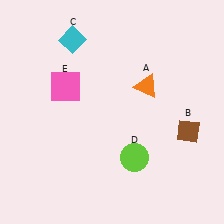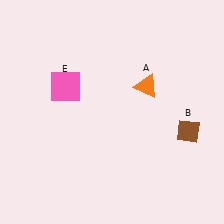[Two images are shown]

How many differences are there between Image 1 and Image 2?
There are 2 differences between the two images.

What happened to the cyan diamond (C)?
The cyan diamond (C) was removed in Image 2. It was in the top-left area of Image 1.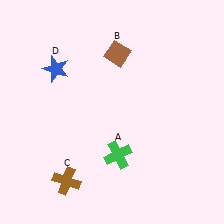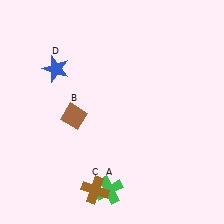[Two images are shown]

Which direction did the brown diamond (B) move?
The brown diamond (B) moved down.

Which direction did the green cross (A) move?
The green cross (A) moved down.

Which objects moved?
The objects that moved are: the green cross (A), the brown diamond (B), the brown cross (C).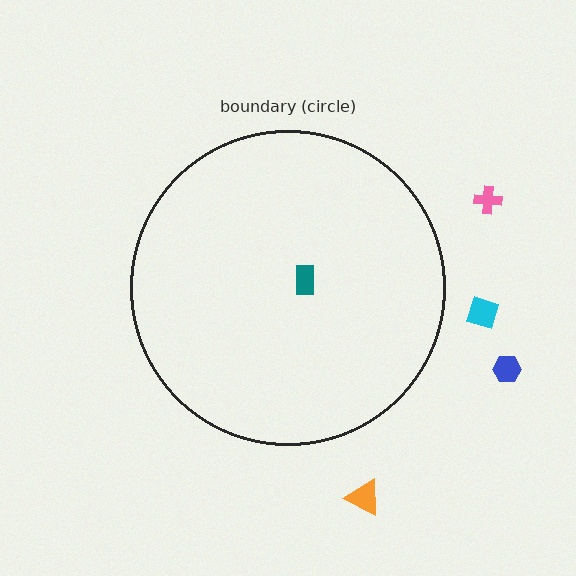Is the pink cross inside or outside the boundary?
Outside.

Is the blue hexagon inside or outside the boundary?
Outside.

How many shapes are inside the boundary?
1 inside, 4 outside.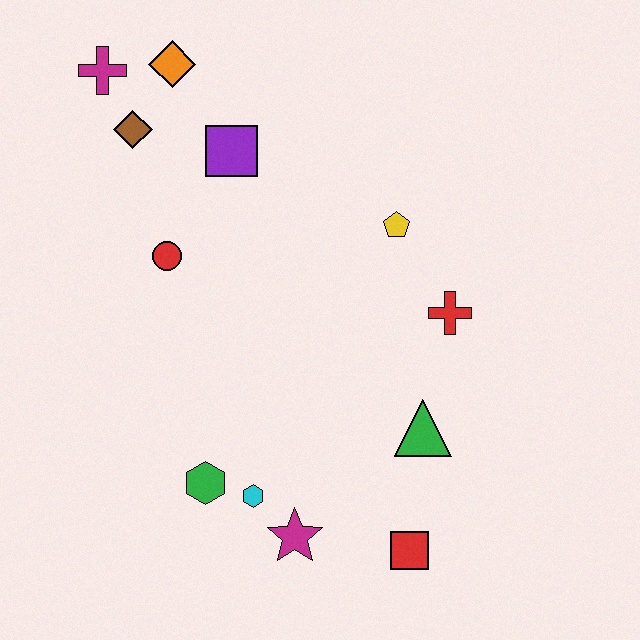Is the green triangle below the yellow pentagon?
Yes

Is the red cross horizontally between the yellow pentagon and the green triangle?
No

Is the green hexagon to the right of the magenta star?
No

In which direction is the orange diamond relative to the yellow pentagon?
The orange diamond is to the left of the yellow pentagon.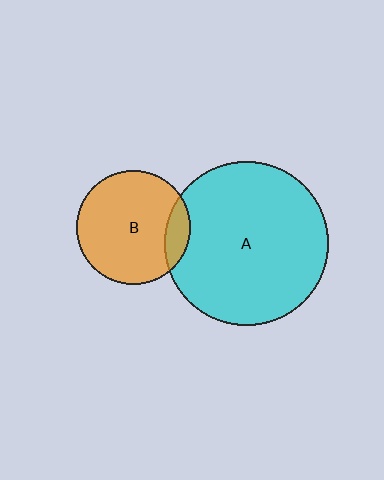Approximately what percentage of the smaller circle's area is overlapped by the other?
Approximately 15%.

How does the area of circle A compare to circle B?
Approximately 2.0 times.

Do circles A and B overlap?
Yes.